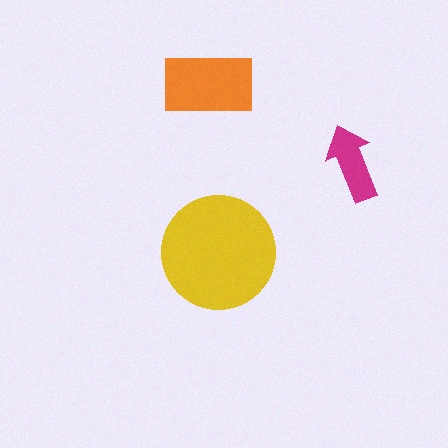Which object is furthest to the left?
The orange rectangle is leftmost.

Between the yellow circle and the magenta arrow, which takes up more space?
The yellow circle.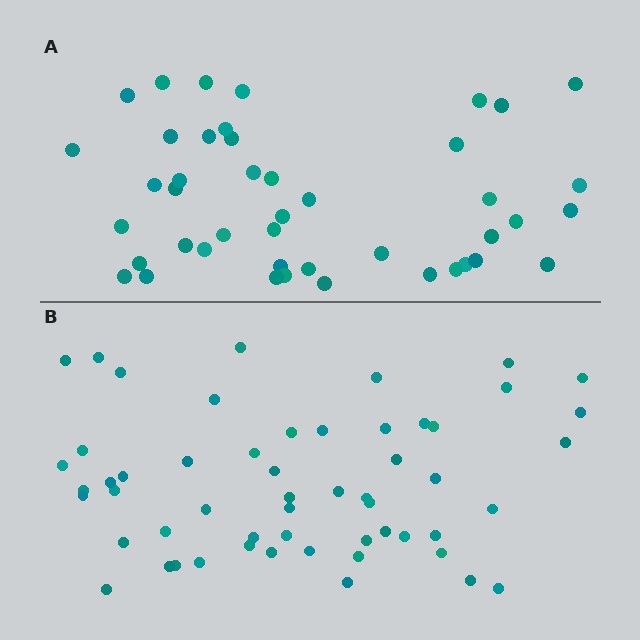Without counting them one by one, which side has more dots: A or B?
Region B (the bottom region) has more dots.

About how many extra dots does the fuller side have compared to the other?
Region B has roughly 12 or so more dots than region A.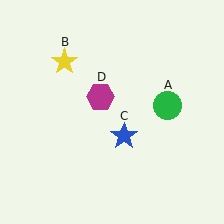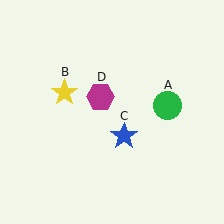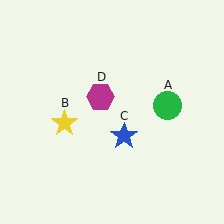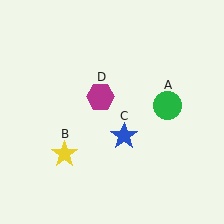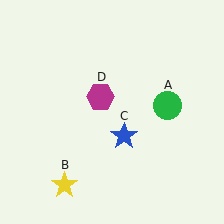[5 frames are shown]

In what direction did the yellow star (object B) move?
The yellow star (object B) moved down.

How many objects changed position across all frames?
1 object changed position: yellow star (object B).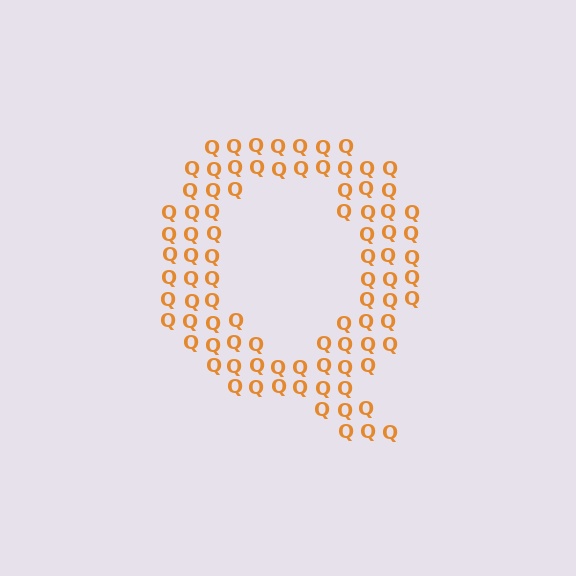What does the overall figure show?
The overall figure shows the letter Q.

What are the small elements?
The small elements are letter Q's.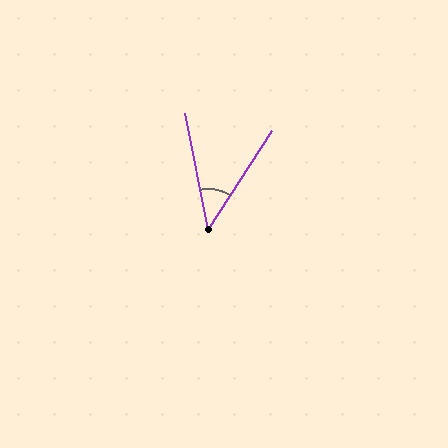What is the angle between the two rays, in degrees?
Approximately 44 degrees.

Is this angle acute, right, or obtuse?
It is acute.